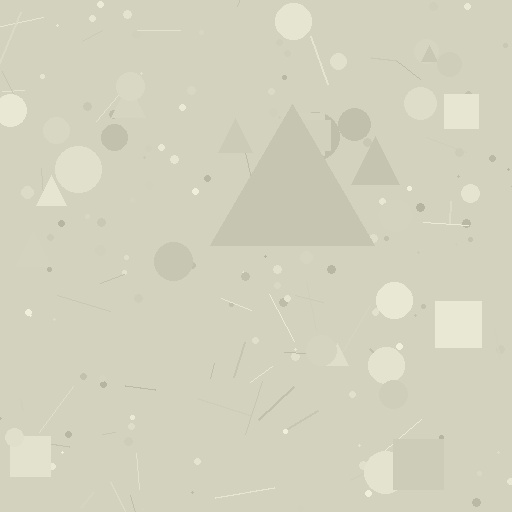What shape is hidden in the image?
A triangle is hidden in the image.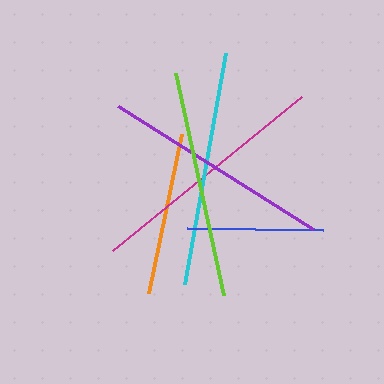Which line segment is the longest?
The magenta line is the longest at approximately 244 pixels.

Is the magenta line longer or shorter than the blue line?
The magenta line is longer than the blue line.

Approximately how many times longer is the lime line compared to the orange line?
The lime line is approximately 1.4 times the length of the orange line.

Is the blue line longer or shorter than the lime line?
The lime line is longer than the blue line.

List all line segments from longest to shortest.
From longest to shortest: magenta, cyan, purple, lime, orange, blue.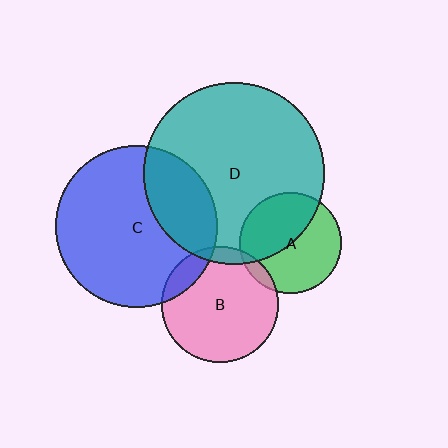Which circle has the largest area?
Circle D (teal).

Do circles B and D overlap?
Yes.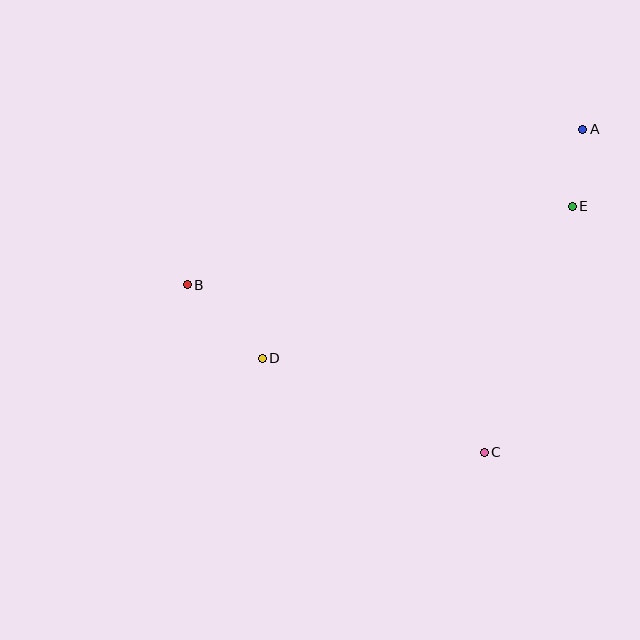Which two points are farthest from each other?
Points A and B are farthest from each other.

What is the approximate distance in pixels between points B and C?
The distance between B and C is approximately 341 pixels.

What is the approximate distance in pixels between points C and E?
The distance between C and E is approximately 262 pixels.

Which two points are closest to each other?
Points A and E are closest to each other.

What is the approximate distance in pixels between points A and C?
The distance between A and C is approximately 338 pixels.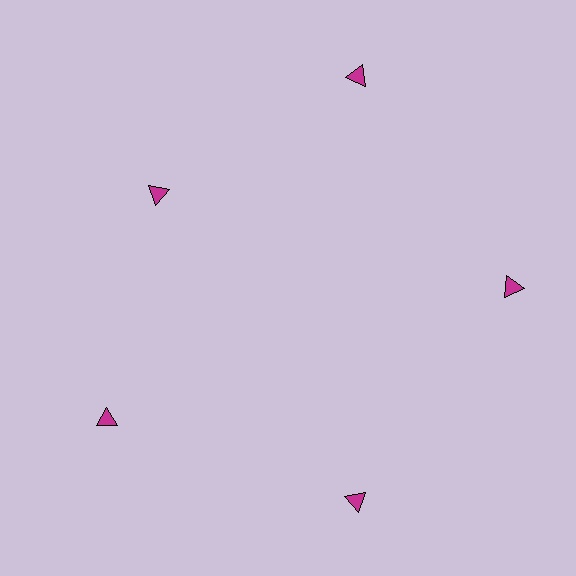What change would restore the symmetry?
The symmetry would be restored by moving it outward, back onto the ring so that all 5 triangles sit at equal angles and equal distance from the center.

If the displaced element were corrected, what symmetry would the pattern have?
It would have 5-fold rotational symmetry — the pattern would map onto itself every 72 degrees.